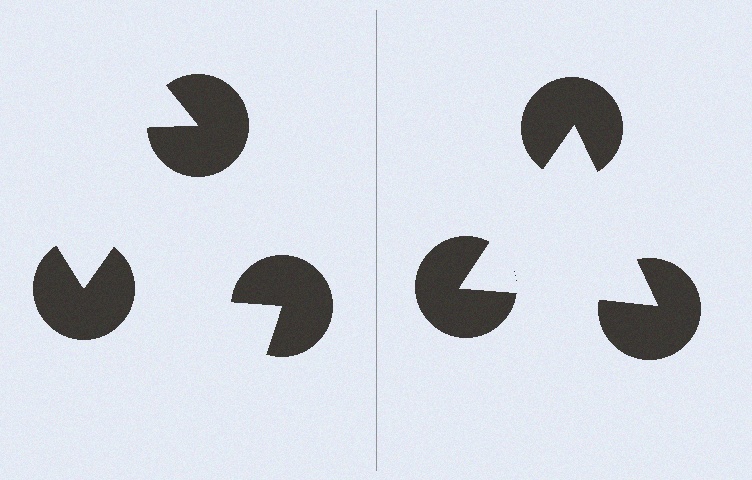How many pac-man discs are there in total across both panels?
6 — 3 on each side.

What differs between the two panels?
The pac-man discs are positioned identically on both sides; only the wedge orientations differ. On the right they align to a triangle; on the left they are misaligned.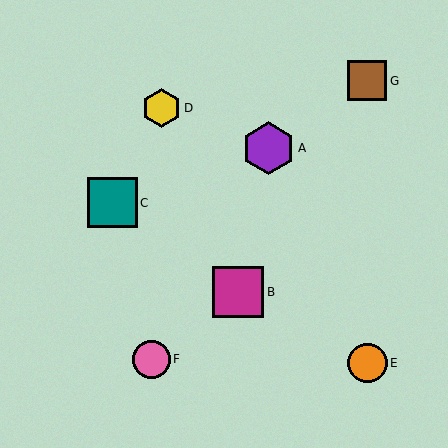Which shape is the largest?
The purple hexagon (labeled A) is the largest.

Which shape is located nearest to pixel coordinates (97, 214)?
The teal square (labeled C) at (112, 203) is nearest to that location.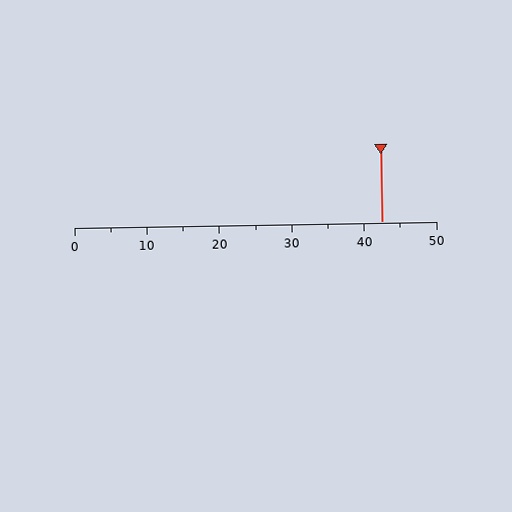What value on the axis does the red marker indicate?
The marker indicates approximately 42.5.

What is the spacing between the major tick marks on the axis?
The major ticks are spaced 10 apart.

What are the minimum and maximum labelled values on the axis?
The axis runs from 0 to 50.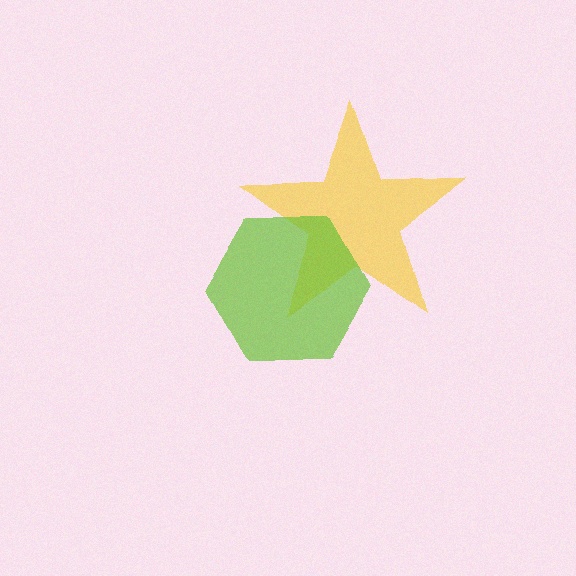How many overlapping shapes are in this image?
There are 2 overlapping shapes in the image.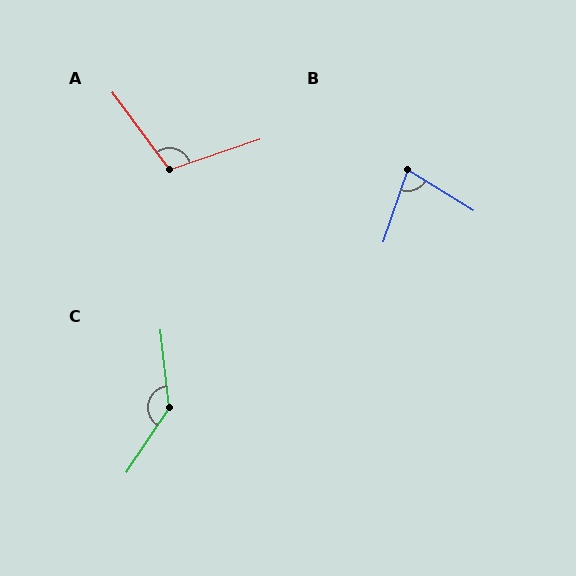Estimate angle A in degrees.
Approximately 108 degrees.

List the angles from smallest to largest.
B (77°), A (108°), C (141°).